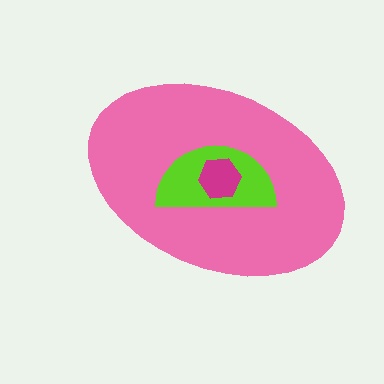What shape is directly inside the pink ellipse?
The lime semicircle.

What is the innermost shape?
The magenta hexagon.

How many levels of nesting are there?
3.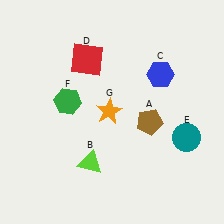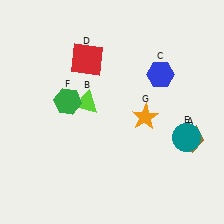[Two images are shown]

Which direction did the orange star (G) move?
The orange star (G) moved right.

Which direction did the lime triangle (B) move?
The lime triangle (B) moved up.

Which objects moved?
The objects that moved are: the brown pentagon (A), the lime triangle (B), the orange star (G).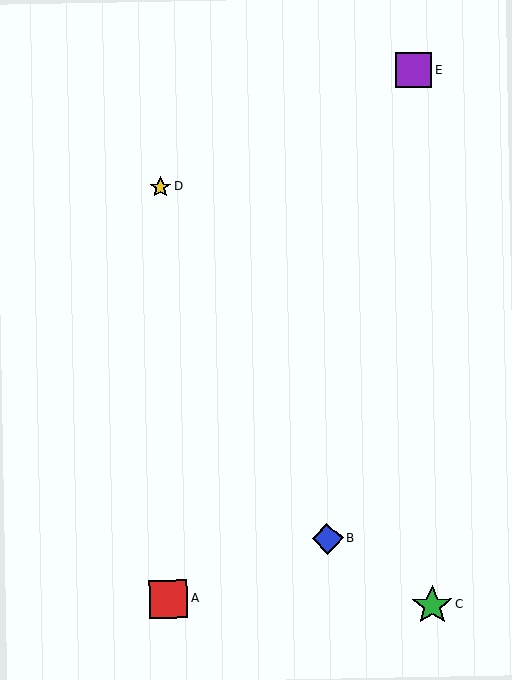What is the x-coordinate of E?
Object E is at x≈414.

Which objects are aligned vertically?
Objects A, D are aligned vertically.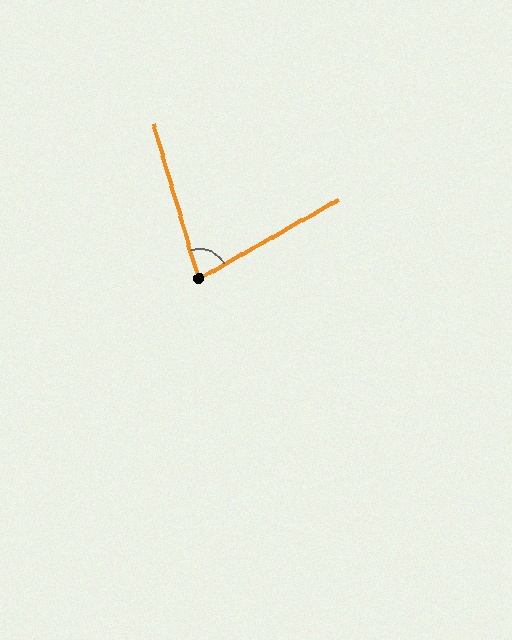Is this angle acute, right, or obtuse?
It is acute.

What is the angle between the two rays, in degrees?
Approximately 77 degrees.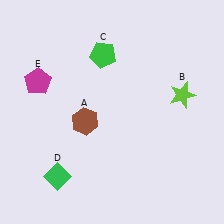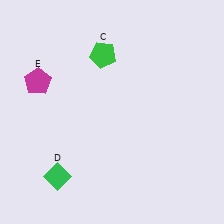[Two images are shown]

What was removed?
The lime star (B), the brown hexagon (A) were removed in Image 2.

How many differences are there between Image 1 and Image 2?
There are 2 differences between the two images.